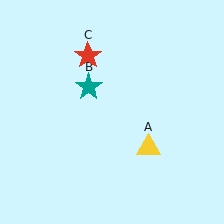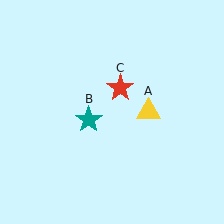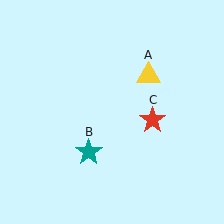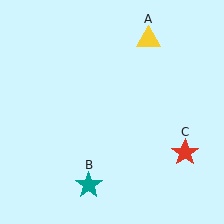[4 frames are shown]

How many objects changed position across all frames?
3 objects changed position: yellow triangle (object A), teal star (object B), red star (object C).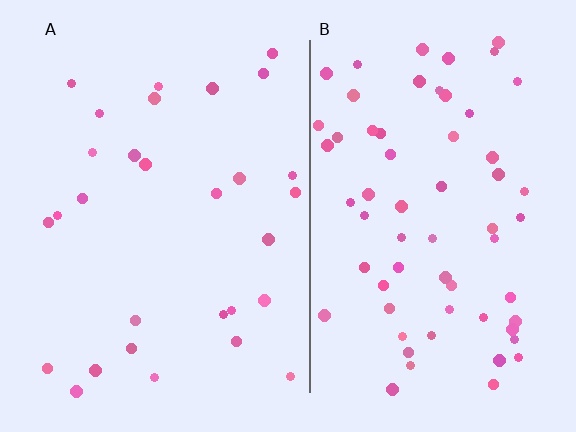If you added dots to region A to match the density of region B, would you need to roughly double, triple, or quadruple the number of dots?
Approximately double.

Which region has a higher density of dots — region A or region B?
B (the right).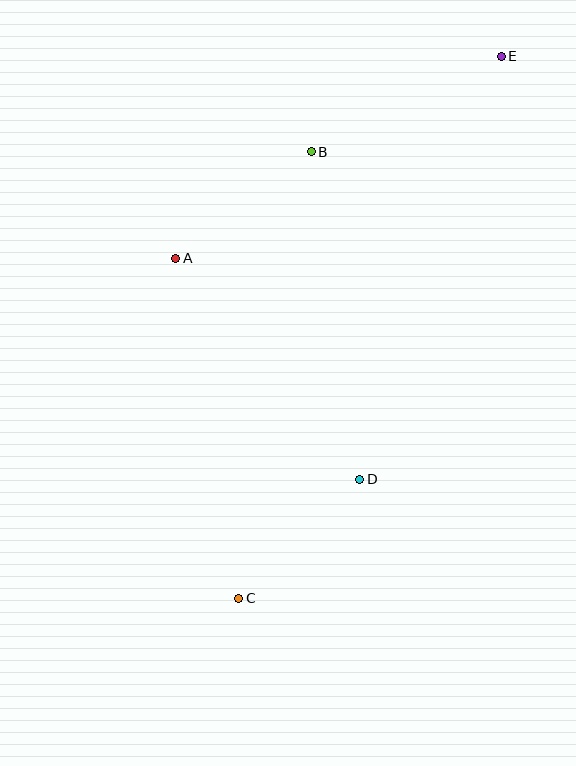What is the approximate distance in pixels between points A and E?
The distance between A and E is approximately 383 pixels.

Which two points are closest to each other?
Points C and D are closest to each other.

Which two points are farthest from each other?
Points C and E are farthest from each other.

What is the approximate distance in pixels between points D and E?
The distance between D and E is approximately 446 pixels.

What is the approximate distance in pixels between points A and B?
The distance between A and B is approximately 172 pixels.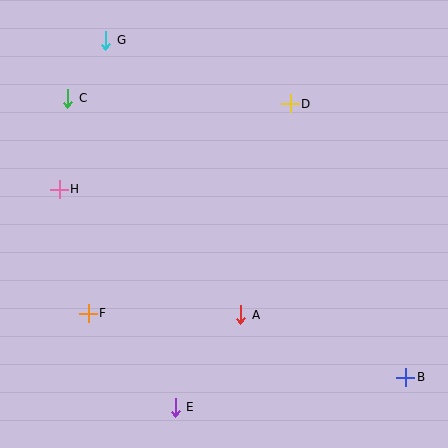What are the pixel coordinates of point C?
Point C is at (68, 98).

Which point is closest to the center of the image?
Point A at (241, 315) is closest to the center.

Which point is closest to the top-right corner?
Point D is closest to the top-right corner.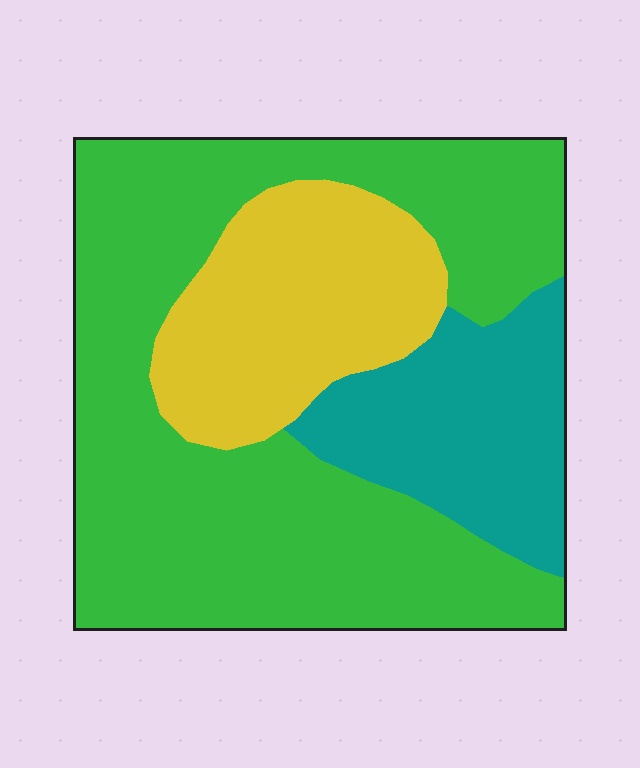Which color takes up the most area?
Green, at roughly 60%.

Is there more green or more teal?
Green.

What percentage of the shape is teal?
Teal takes up about one fifth (1/5) of the shape.